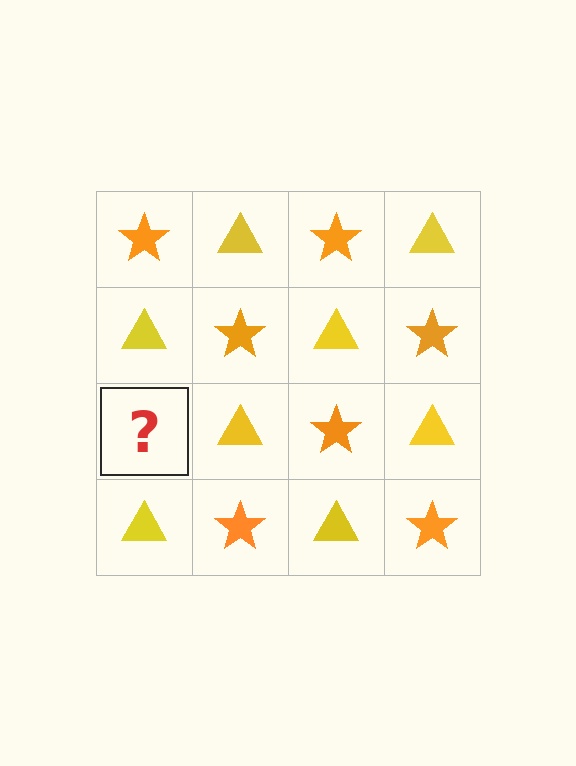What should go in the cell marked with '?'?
The missing cell should contain an orange star.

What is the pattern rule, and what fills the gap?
The rule is that it alternates orange star and yellow triangle in a checkerboard pattern. The gap should be filled with an orange star.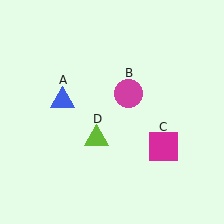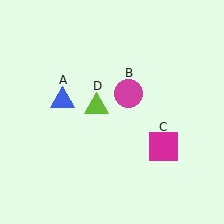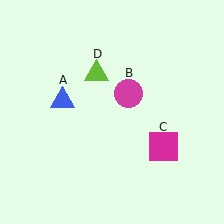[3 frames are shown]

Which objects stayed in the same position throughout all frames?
Blue triangle (object A) and magenta circle (object B) and magenta square (object C) remained stationary.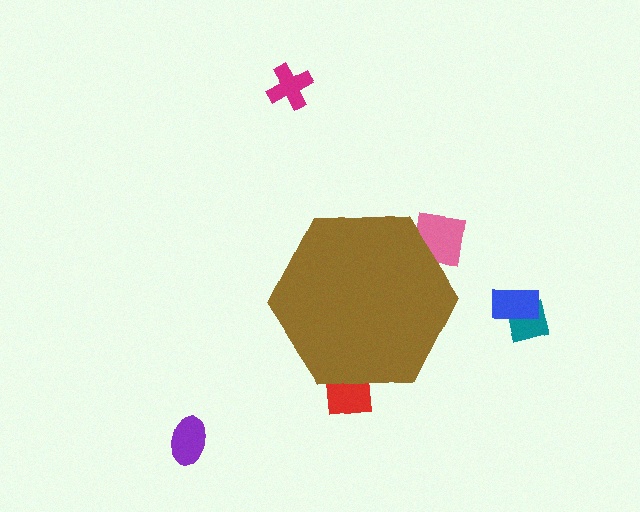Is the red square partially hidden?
Yes, the red square is partially hidden behind the brown hexagon.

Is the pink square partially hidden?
Yes, the pink square is partially hidden behind the brown hexagon.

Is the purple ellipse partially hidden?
No, the purple ellipse is fully visible.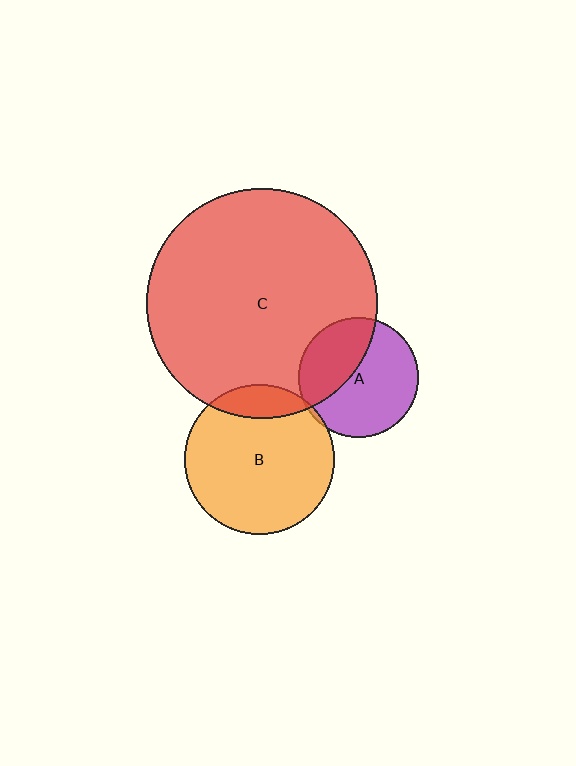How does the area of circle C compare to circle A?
Approximately 3.7 times.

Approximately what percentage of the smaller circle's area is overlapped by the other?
Approximately 15%.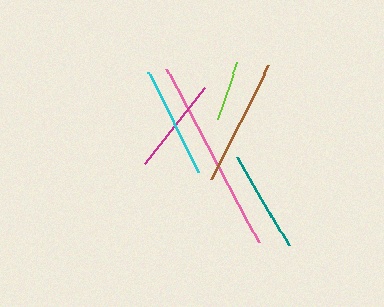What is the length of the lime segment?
The lime segment is approximately 60 pixels long.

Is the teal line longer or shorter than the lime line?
The teal line is longer than the lime line.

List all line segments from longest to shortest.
From longest to shortest: pink, brown, cyan, teal, magenta, lime.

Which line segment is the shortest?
The lime line is the shortest at approximately 60 pixels.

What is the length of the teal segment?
The teal segment is approximately 103 pixels long.